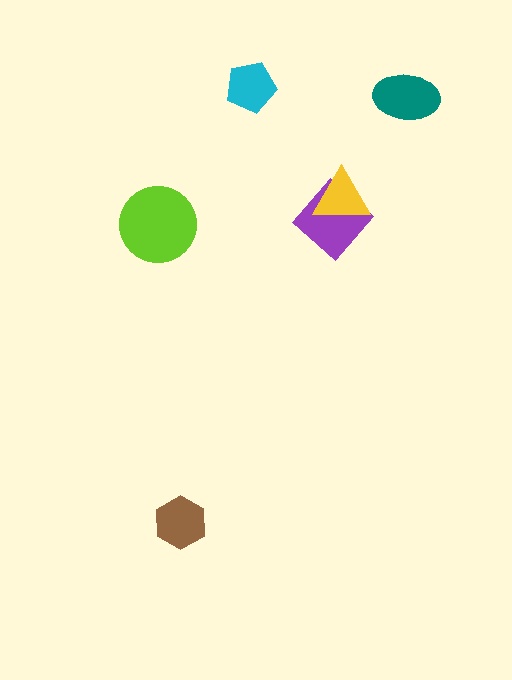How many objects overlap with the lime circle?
0 objects overlap with the lime circle.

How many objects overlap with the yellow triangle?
1 object overlaps with the yellow triangle.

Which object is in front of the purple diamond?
The yellow triangle is in front of the purple diamond.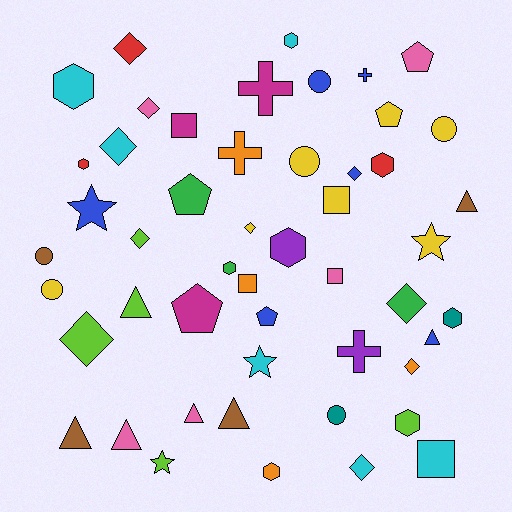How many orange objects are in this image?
There are 4 orange objects.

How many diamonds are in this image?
There are 10 diamonds.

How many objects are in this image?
There are 50 objects.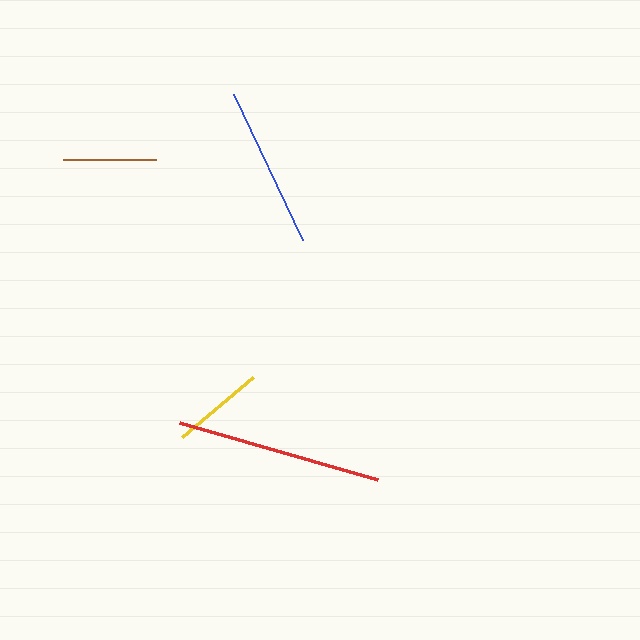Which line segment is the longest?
The red line is the longest at approximately 206 pixels.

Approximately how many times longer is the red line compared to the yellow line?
The red line is approximately 2.2 times the length of the yellow line.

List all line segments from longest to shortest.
From longest to shortest: red, blue, brown, yellow.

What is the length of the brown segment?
The brown segment is approximately 93 pixels long.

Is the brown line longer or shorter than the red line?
The red line is longer than the brown line.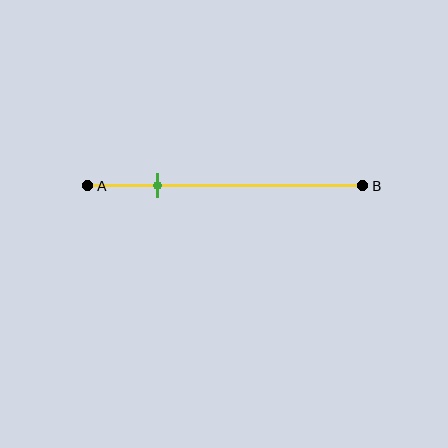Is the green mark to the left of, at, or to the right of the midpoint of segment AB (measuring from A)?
The green mark is to the left of the midpoint of segment AB.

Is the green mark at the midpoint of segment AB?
No, the mark is at about 25% from A, not at the 50% midpoint.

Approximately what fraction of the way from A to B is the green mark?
The green mark is approximately 25% of the way from A to B.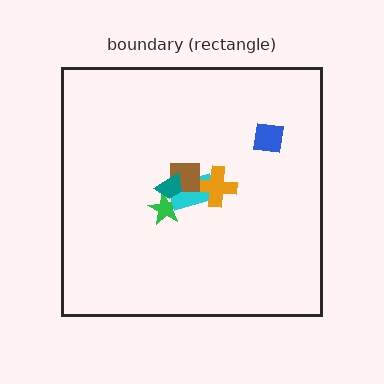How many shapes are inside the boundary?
6 inside, 0 outside.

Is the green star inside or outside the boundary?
Inside.